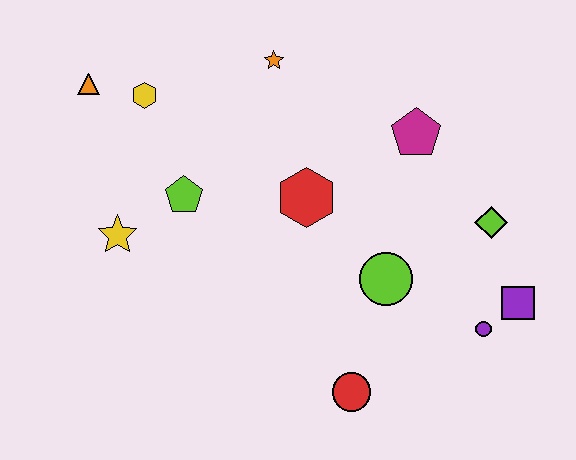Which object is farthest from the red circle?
The orange triangle is farthest from the red circle.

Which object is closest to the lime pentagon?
The yellow star is closest to the lime pentagon.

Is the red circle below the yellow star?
Yes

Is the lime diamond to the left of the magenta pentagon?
No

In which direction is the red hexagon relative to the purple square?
The red hexagon is to the left of the purple square.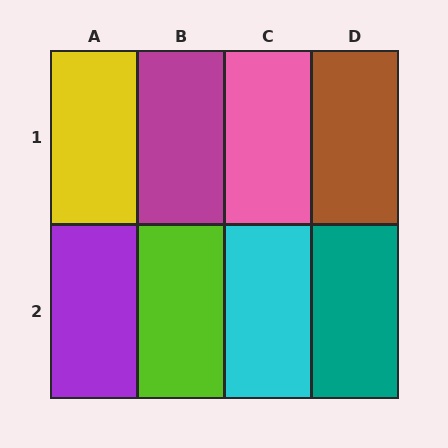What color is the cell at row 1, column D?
Brown.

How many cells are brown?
1 cell is brown.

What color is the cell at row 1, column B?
Magenta.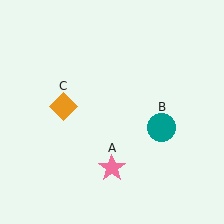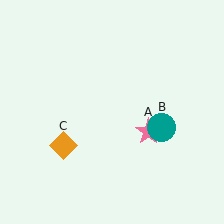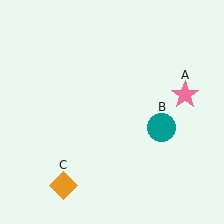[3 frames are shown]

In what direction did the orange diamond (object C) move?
The orange diamond (object C) moved down.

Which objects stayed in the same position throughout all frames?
Teal circle (object B) remained stationary.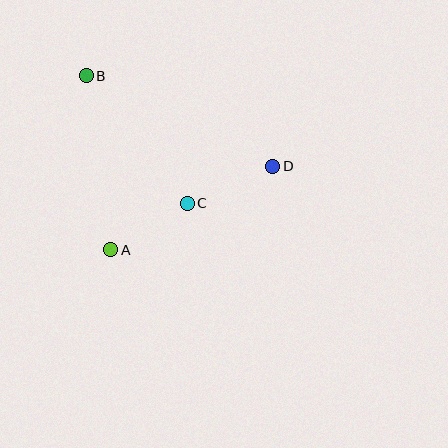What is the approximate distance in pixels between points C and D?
The distance between C and D is approximately 93 pixels.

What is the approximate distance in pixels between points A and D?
The distance between A and D is approximately 182 pixels.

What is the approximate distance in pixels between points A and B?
The distance between A and B is approximately 175 pixels.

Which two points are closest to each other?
Points A and C are closest to each other.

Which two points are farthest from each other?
Points B and D are farthest from each other.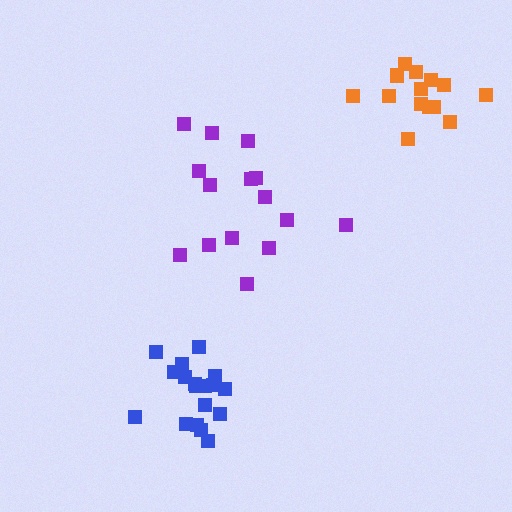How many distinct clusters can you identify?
There are 3 distinct clusters.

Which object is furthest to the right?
The orange cluster is rightmost.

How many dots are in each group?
Group 1: 15 dots, Group 2: 18 dots, Group 3: 14 dots (47 total).